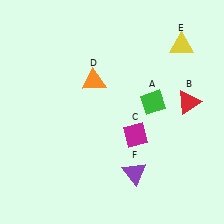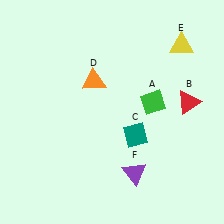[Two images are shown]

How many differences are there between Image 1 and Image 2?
There is 1 difference between the two images.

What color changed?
The diamond (C) changed from magenta in Image 1 to teal in Image 2.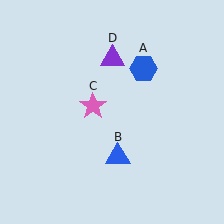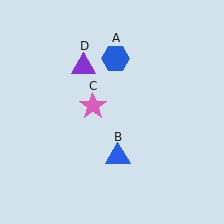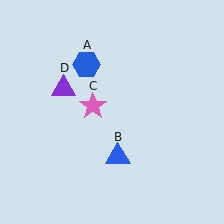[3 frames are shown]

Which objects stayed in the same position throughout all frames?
Blue triangle (object B) and pink star (object C) remained stationary.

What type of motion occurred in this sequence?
The blue hexagon (object A), purple triangle (object D) rotated counterclockwise around the center of the scene.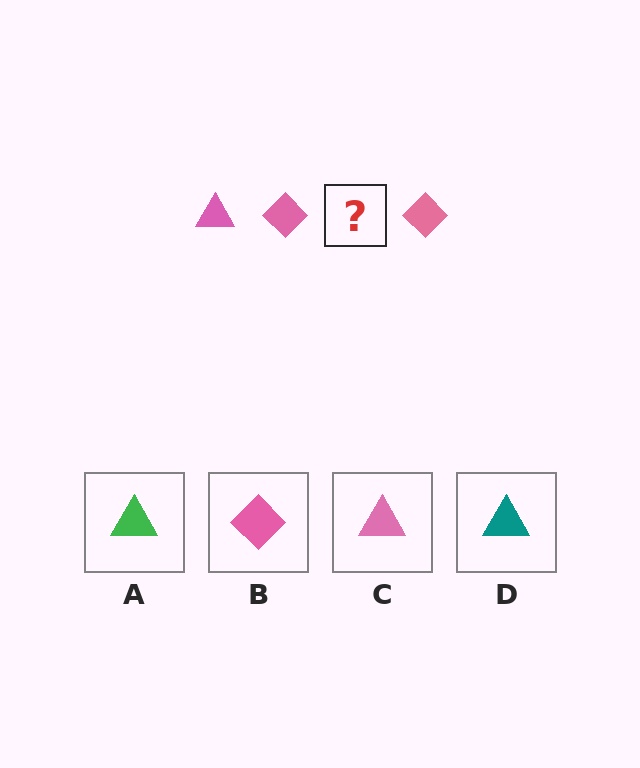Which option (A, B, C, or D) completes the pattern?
C.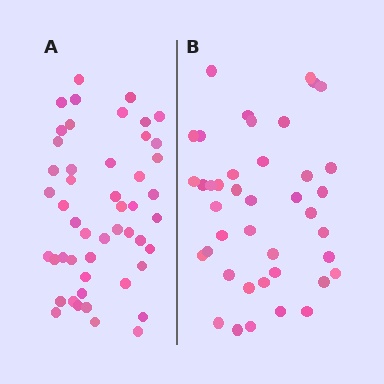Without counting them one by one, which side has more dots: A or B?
Region A (the left region) has more dots.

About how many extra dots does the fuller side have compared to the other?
Region A has roughly 8 or so more dots than region B.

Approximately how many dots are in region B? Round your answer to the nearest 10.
About 40 dots. (The exact count is 41, which rounds to 40.)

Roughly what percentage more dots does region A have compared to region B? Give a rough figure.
About 20% more.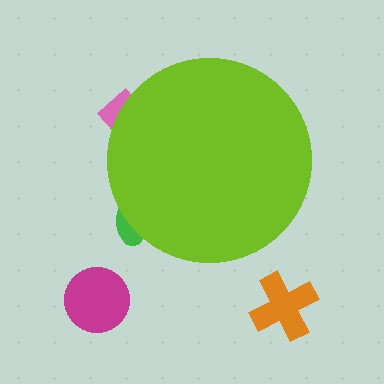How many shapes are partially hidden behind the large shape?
2 shapes are partially hidden.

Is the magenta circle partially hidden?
No, the magenta circle is fully visible.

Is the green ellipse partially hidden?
Yes, the green ellipse is partially hidden behind the lime circle.